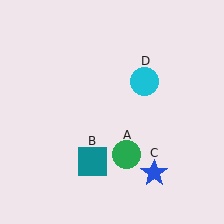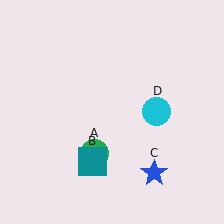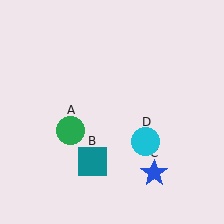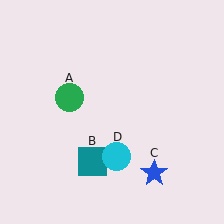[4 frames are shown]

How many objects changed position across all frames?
2 objects changed position: green circle (object A), cyan circle (object D).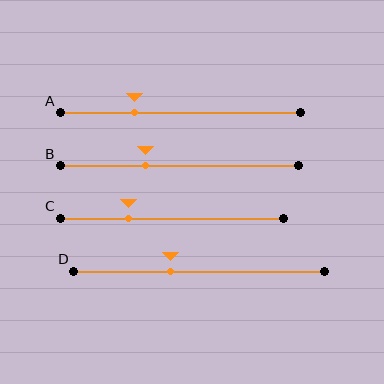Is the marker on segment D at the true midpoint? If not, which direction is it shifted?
No, the marker on segment D is shifted to the left by about 11% of the segment length.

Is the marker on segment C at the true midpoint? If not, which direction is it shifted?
No, the marker on segment C is shifted to the left by about 19% of the segment length.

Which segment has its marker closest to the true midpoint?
Segment D has its marker closest to the true midpoint.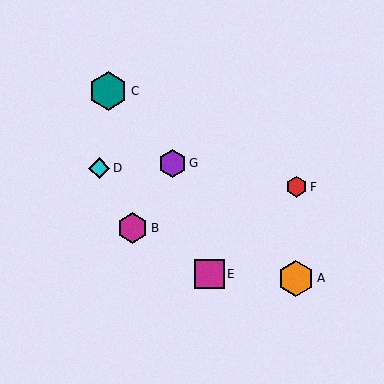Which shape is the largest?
The teal hexagon (labeled C) is the largest.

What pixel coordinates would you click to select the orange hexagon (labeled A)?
Click at (296, 278) to select the orange hexagon A.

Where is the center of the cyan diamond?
The center of the cyan diamond is at (99, 168).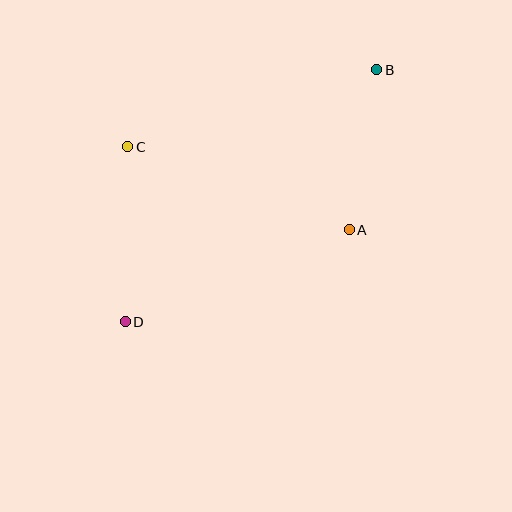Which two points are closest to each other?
Points A and B are closest to each other.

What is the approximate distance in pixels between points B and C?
The distance between B and C is approximately 260 pixels.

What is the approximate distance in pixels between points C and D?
The distance between C and D is approximately 175 pixels.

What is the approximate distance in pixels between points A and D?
The distance between A and D is approximately 242 pixels.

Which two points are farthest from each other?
Points B and D are farthest from each other.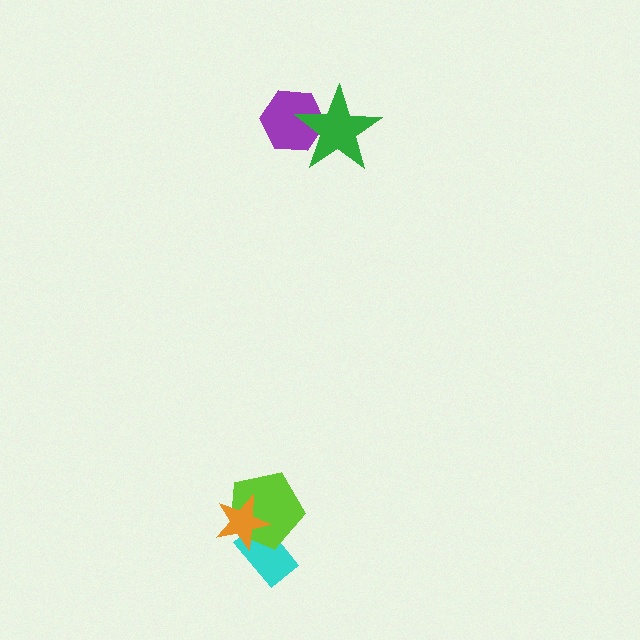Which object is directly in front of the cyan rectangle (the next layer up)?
The lime pentagon is directly in front of the cyan rectangle.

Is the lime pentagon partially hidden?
Yes, it is partially covered by another shape.